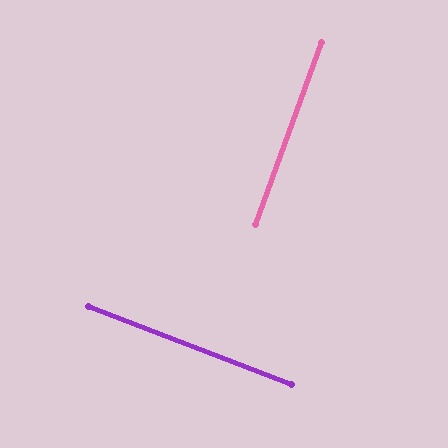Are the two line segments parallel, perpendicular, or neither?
Perpendicular — they meet at approximately 89°.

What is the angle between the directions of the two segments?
Approximately 89 degrees.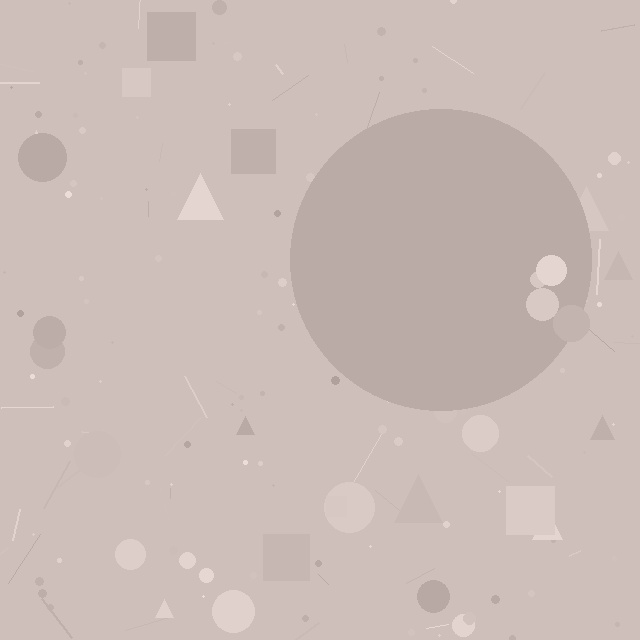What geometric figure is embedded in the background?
A circle is embedded in the background.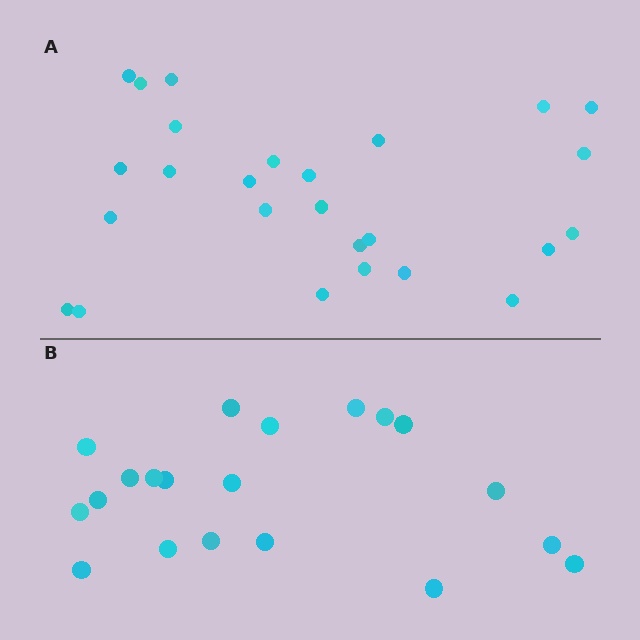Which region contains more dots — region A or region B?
Region A (the top region) has more dots.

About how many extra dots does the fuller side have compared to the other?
Region A has about 6 more dots than region B.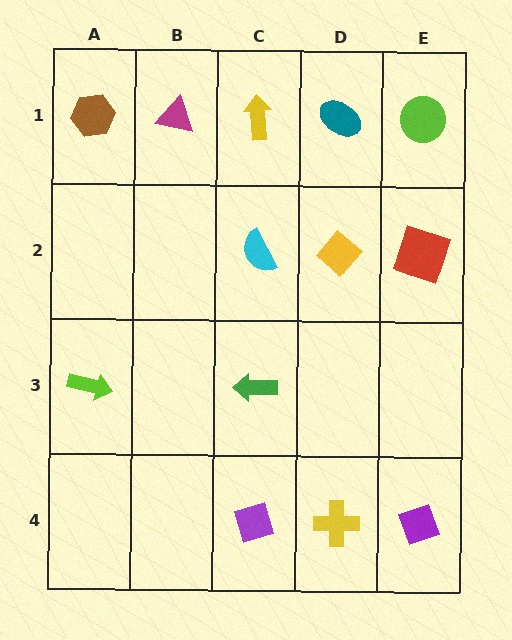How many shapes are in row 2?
3 shapes.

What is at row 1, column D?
A teal ellipse.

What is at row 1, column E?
A lime circle.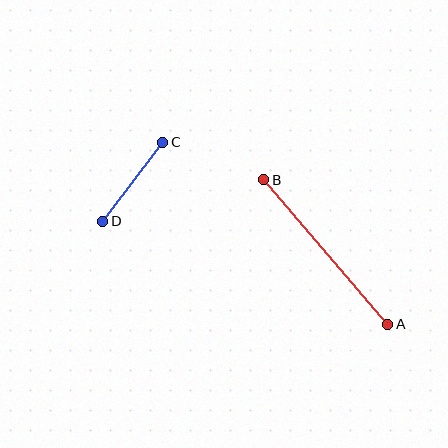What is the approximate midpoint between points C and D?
The midpoint is at approximately (133, 182) pixels.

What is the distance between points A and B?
The distance is approximately 190 pixels.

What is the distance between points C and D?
The distance is approximately 99 pixels.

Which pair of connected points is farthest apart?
Points A and B are farthest apart.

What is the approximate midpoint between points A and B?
The midpoint is at approximately (326, 252) pixels.